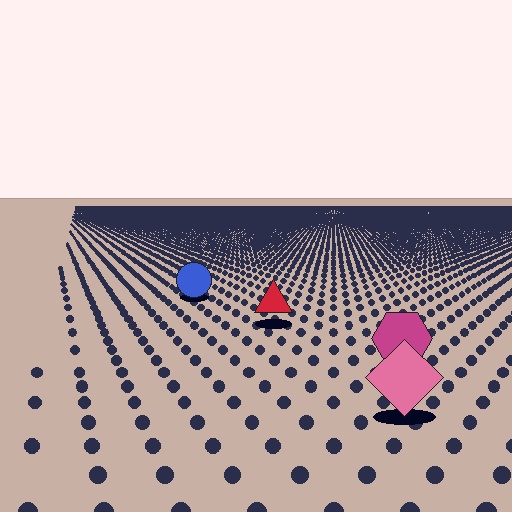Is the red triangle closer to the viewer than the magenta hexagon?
No. The magenta hexagon is closer — you can tell from the texture gradient: the ground texture is coarser near it.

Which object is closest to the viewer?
The pink diamond is closest. The texture marks near it are larger and more spread out.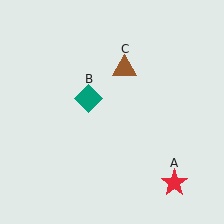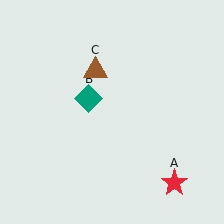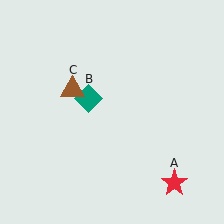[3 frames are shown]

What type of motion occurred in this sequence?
The brown triangle (object C) rotated counterclockwise around the center of the scene.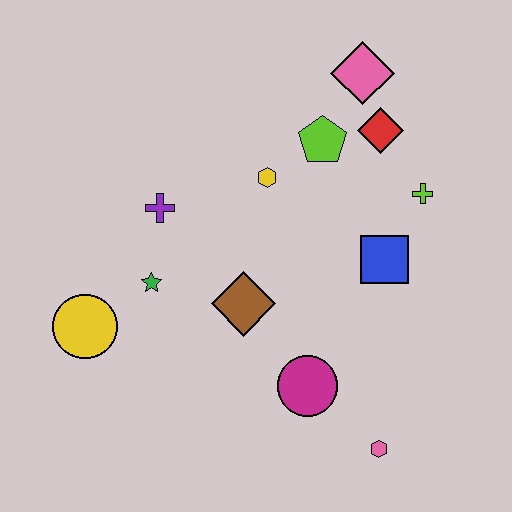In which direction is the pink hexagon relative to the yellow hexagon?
The pink hexagon is below the yellow hexagon.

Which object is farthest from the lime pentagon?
The pink hexagon is farthest from the lime pentagon.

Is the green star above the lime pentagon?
No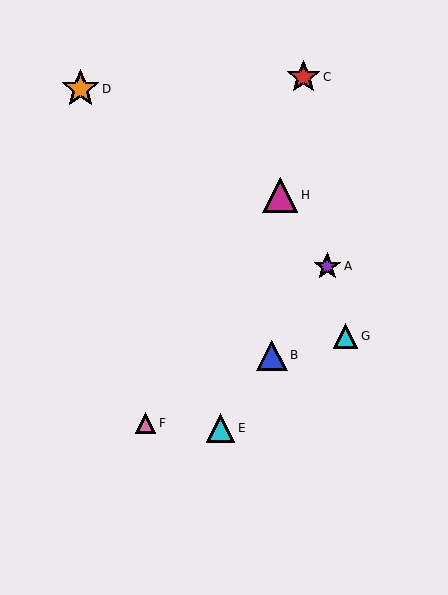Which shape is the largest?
The orange star (labeled D) is the largest.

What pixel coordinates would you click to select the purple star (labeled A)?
Click at (327, 266) to select the purple star A.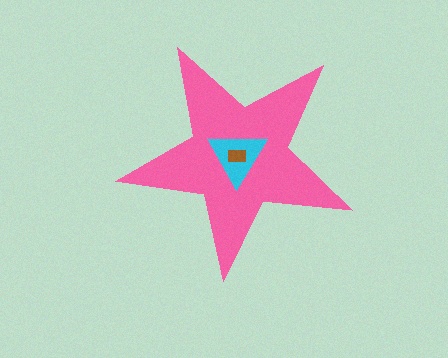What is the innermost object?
The brown rectangle.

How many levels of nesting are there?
3.